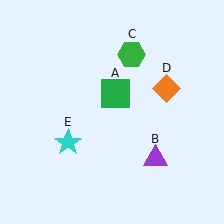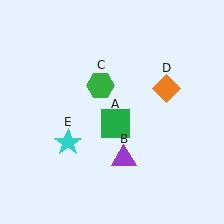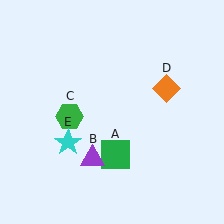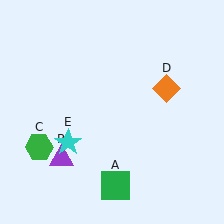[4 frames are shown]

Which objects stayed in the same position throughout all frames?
Orange diamond (object D) and cyan star (object E) remained stationary.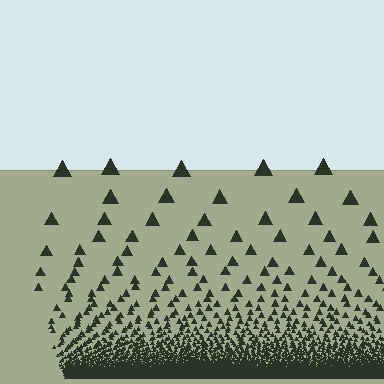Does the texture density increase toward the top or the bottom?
Density increases toward the bottom.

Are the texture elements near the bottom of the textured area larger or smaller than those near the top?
Smaller. The gradient is inverted — elements near the bottom are smaller and denser.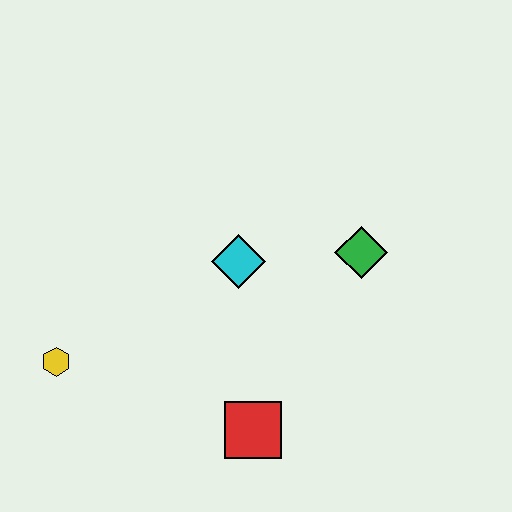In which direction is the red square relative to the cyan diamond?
The red square is below the cyan diamond.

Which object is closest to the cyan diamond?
The green diamond is closest to the cyan diamond.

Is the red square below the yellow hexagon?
Yes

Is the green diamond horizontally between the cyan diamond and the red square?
No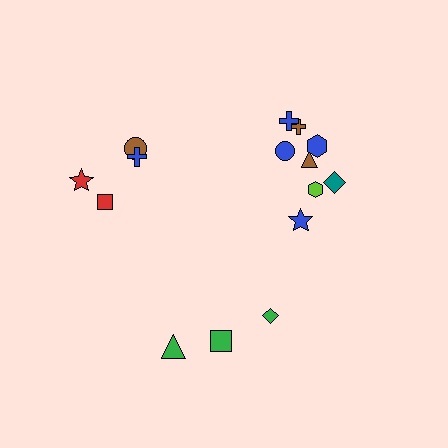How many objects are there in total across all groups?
There are 15 objects.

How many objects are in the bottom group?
There are 3 objects.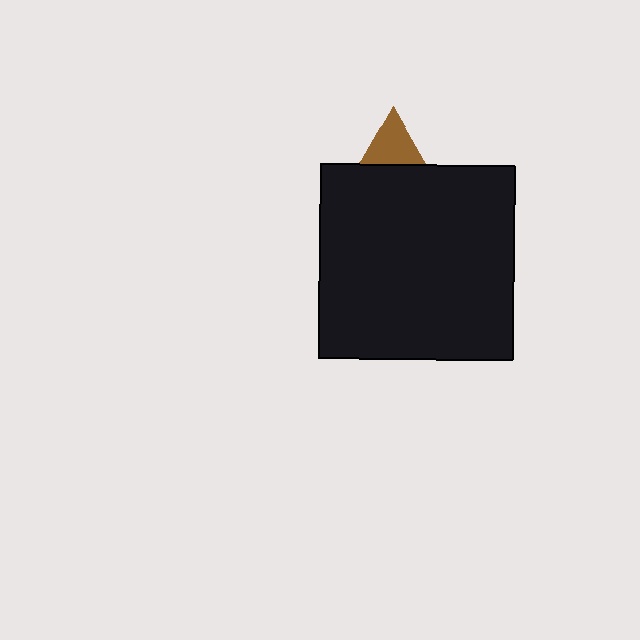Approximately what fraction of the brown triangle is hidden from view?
Roughly 70% of the brown triangle is hidden behind the black square.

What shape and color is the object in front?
The object in front is a black square.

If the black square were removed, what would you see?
You would see the complete brown triangle.